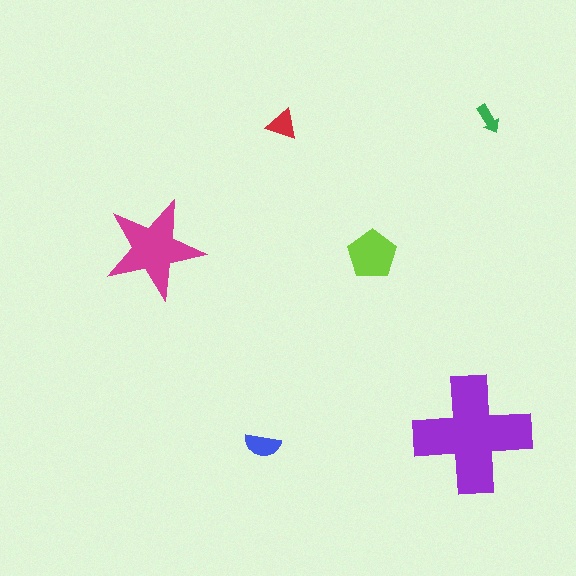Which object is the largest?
The purple cross.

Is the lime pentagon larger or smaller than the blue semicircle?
Larger.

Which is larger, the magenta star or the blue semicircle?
The magenta star.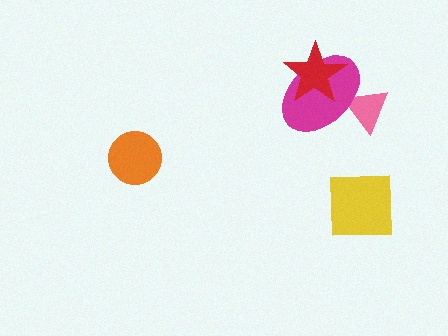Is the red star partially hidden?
No, no other shape covers it.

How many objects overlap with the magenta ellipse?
2 objects overlap with the magenta ellipse.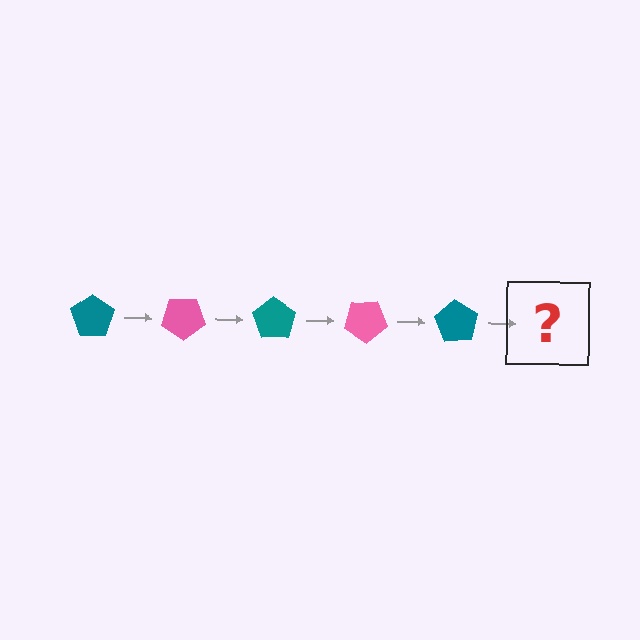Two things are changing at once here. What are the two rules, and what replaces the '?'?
The two rules are that it rotates 35 degrees each step and the color cycles through teal and pink. The '?' should be a pink pentagon, rotated 175 degrees from the start.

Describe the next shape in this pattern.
It should be a pink pentagon, rotated 175 degrees from the start.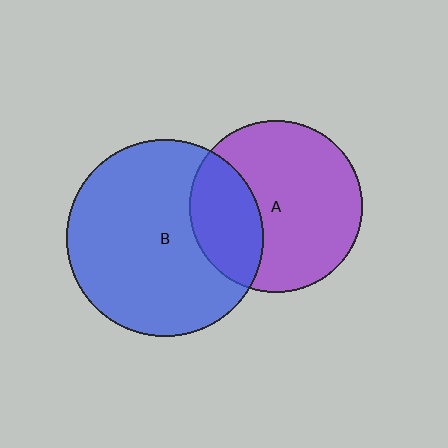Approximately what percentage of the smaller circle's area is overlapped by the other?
Approximately 30%.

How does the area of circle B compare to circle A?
Approximately 1.3 times.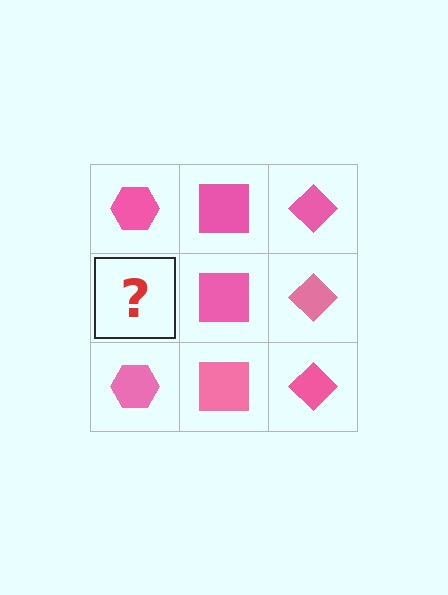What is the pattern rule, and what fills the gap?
The rule is that each column has a consistent shape. The gap should be filled with a pink hexagon.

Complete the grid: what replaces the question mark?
The question mark should be replaced with a pink hexagon.